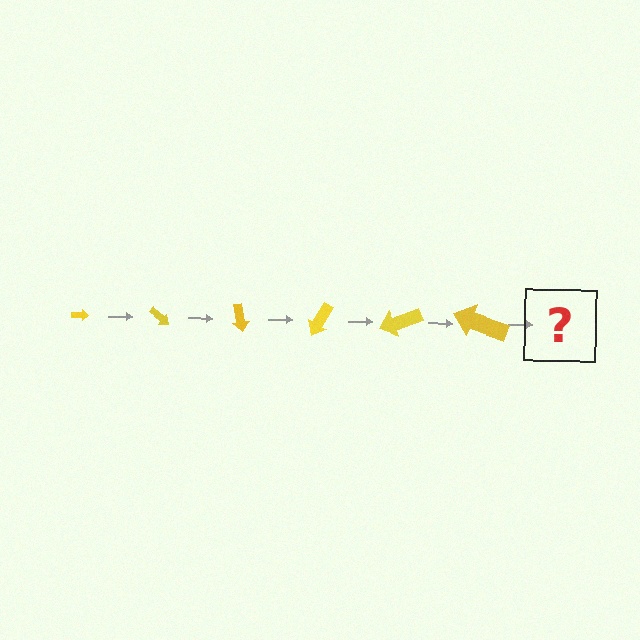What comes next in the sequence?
The next element should be an arrow, larger than the previous one and rotated 240 degrees from the start.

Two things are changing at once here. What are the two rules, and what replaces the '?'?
The two rules are that the arrow grows larger each step and it rotates 40 degrees each step. The '?' should be an arrow, larger than the previous one and rotated 240 degrees from the start.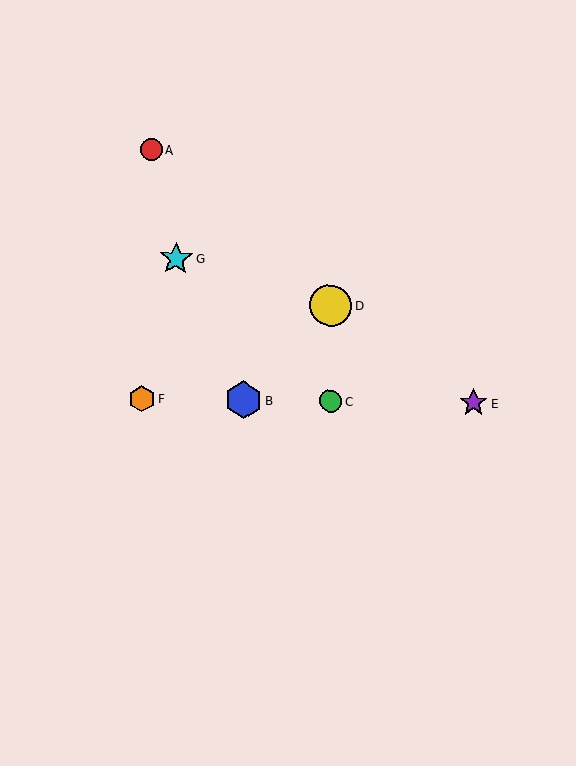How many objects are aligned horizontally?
4 objects (B, C, E, F) are aligned horizontally.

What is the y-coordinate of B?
Object B is at y≈400.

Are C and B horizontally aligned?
Yes, both are at y≈401.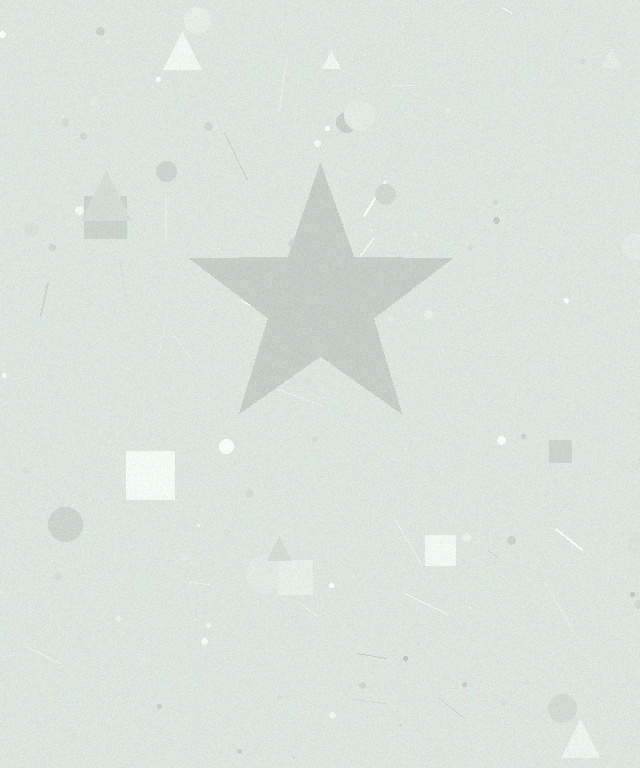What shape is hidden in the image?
A star is hidden in the image.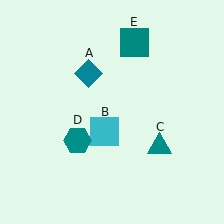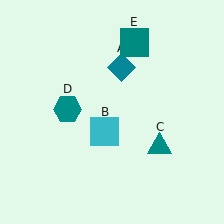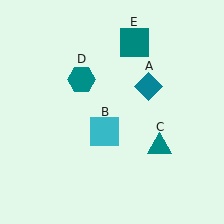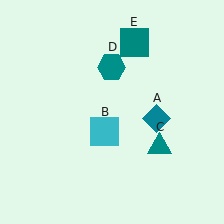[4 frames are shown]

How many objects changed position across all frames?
2 objects changed position: teal diamond (object A), teal hexagon (object D).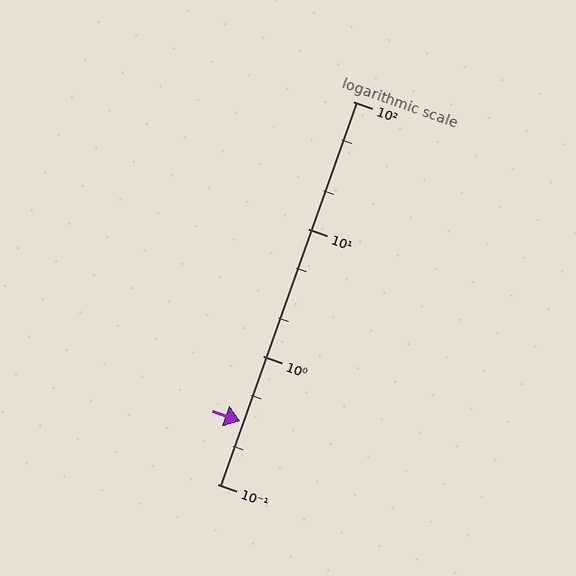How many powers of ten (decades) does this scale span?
The scale spans 3 decades, from 0.1 to 100.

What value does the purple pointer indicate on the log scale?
The pointer indicates approximately 0.31.